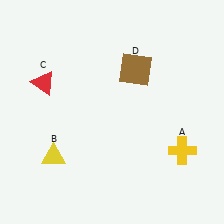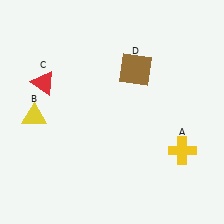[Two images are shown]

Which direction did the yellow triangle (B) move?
The yellow triangle (B) moved up.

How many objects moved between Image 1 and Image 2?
1 object moved between the two images.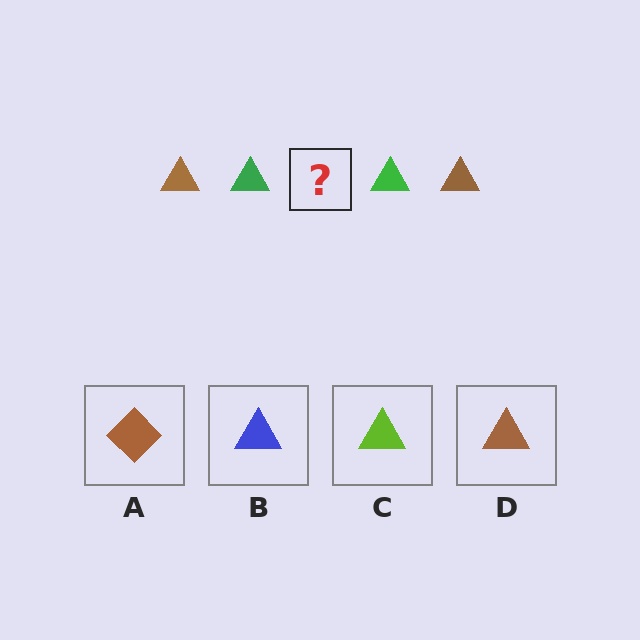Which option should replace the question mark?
Option D.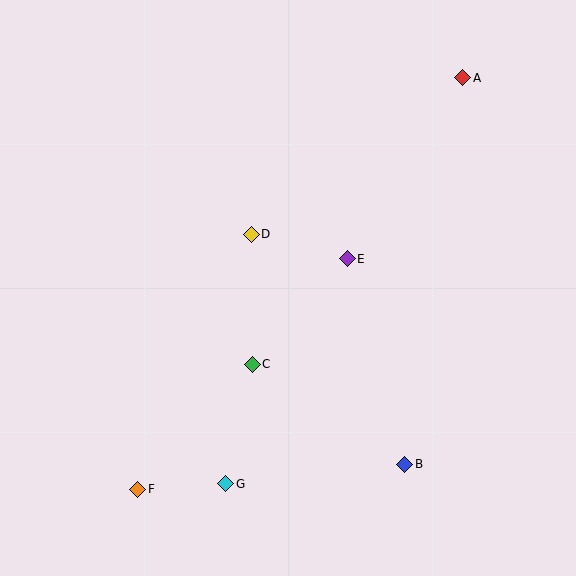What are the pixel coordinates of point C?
Point C is at (252, 364).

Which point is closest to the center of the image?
Point D at (251, 234) is closest to the center.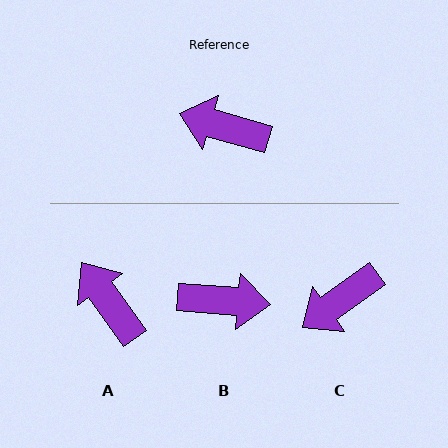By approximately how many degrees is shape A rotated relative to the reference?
Approximately 38 degrees clockwise.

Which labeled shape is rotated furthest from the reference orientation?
B, about 168 degrees away.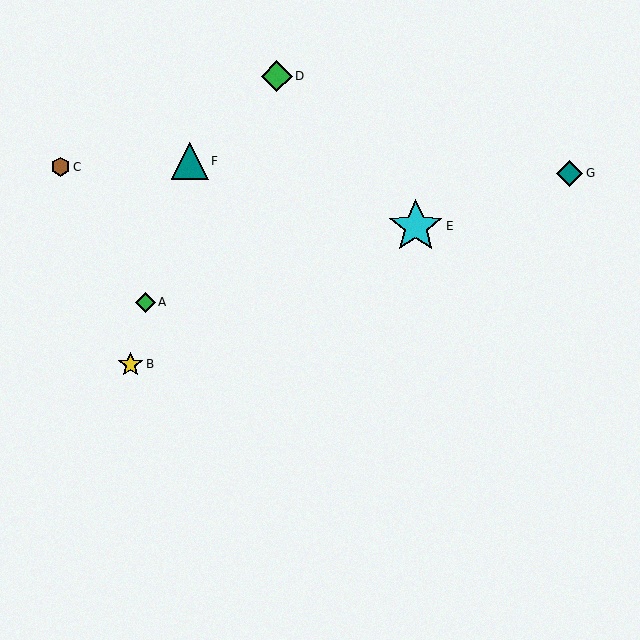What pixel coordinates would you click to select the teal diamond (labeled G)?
Click at (570, 173) to select the teal diamond G.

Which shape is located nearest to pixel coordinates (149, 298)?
The green diamond (labeled A) at (145, 302) is nearest to that location.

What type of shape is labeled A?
Shape A is a green diamond.